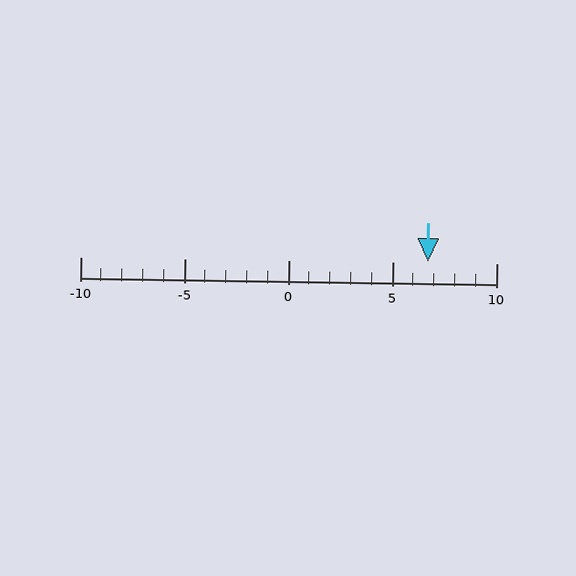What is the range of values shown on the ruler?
The ruler shows values from -10 to 10.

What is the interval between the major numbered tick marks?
The major tick marks are spaced 5 units apart.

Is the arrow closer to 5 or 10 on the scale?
The arrow is closer to 5.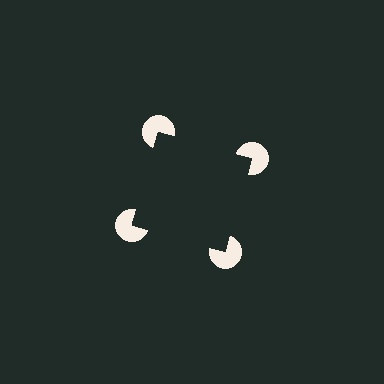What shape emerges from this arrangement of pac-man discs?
An illusory square — its edges are inferred from the aligned wedge cuts in the pac-man discs, not physically drawn.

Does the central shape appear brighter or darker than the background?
It typically appears slightly darker than the background, even though no actual brightness change is drawn.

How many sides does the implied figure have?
4 sides.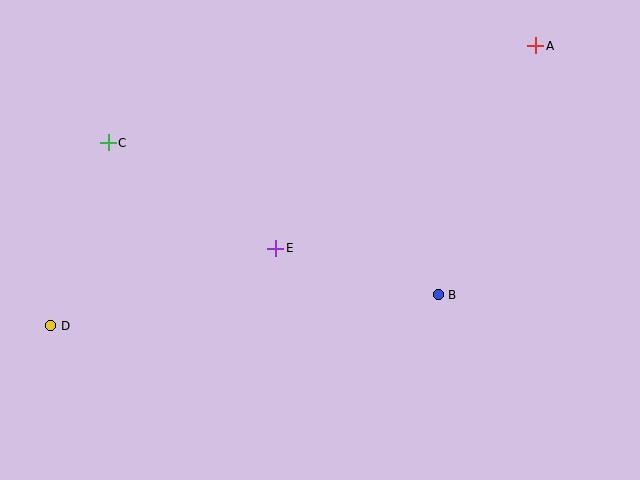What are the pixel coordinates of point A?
Point A is at (536, 46).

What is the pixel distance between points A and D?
The distance between A and D is 560 pixels.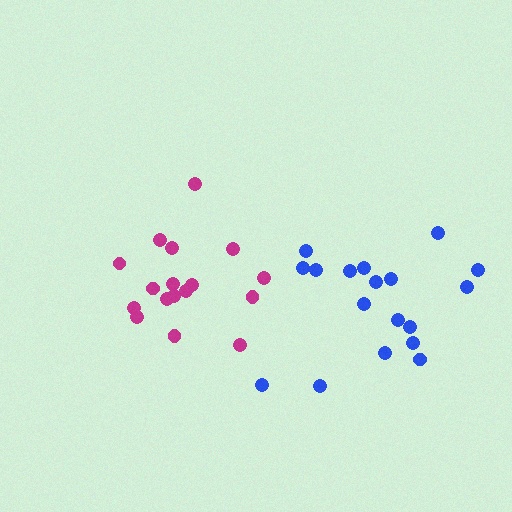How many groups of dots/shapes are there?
There are 2 groups.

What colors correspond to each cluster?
The clusters are colored: blue, magenta.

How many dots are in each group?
Group 1: 18 dots, Group 2: 17 dots (35 total).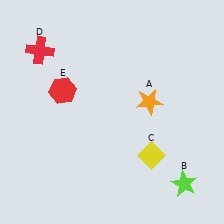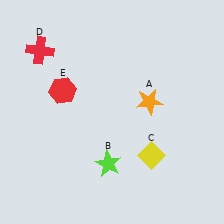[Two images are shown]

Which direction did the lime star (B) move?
The lime star (B) moved left.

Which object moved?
The lime star (B) moved left.